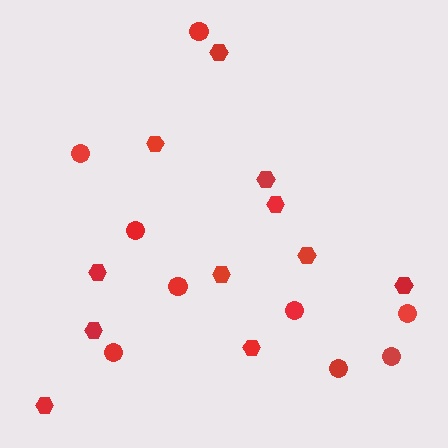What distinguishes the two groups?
There are 2 groups: one group of hexagons (11) and one group of circles (9).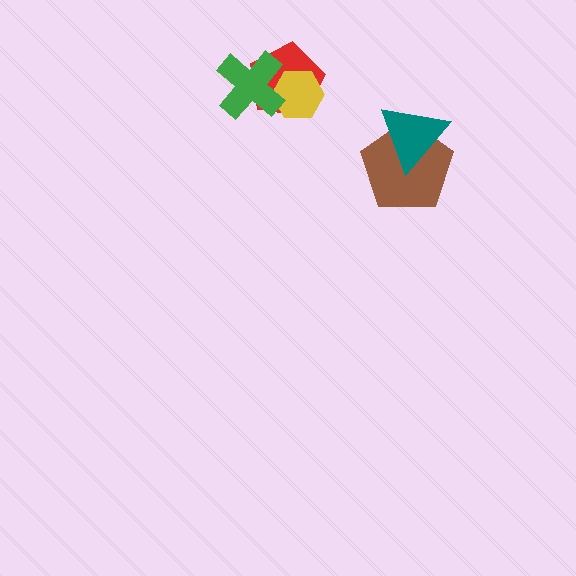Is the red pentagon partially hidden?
Yes, it is partially covered by another shape.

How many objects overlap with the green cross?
2 objects overlap with the green cross.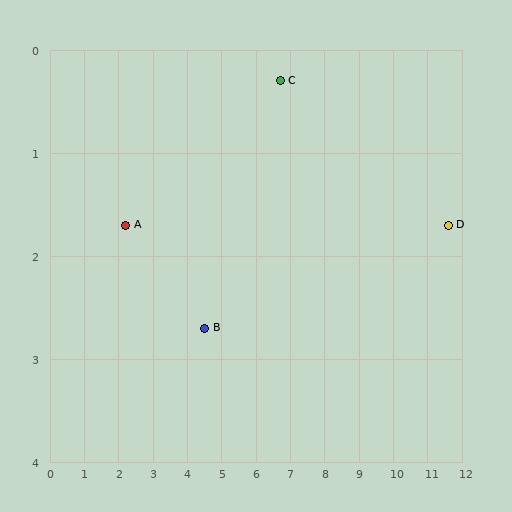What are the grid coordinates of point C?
Point C is at approximately (6.7, 0.3).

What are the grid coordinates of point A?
Point A is at approximately (2.2, 1.7).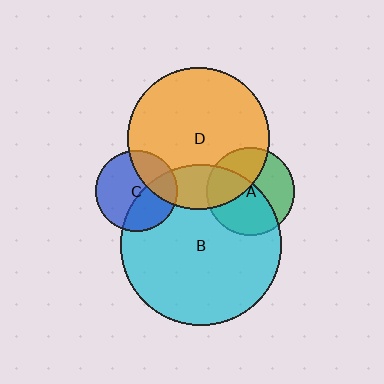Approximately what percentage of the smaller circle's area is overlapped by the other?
Approximately 40%.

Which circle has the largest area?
Circle B (cyan).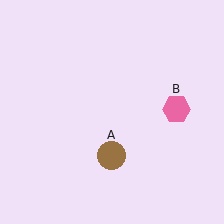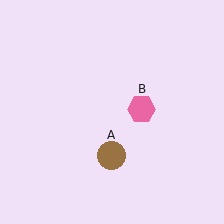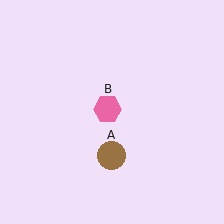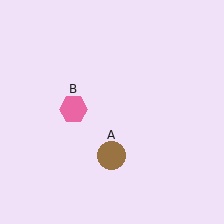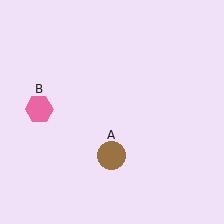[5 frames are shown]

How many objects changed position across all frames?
1 object changed position: pink hexagon (object B).